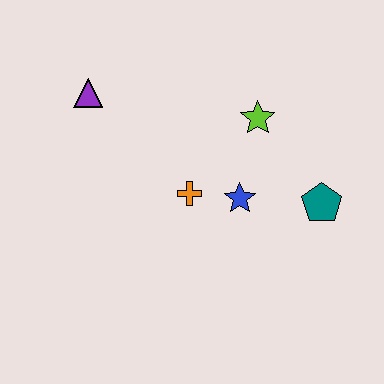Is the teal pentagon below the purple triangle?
Yes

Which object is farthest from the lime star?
The purple triangle is farthest from the lime star.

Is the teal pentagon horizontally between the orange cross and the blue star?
No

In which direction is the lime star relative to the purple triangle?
The lime star is to the right of the purple triangle.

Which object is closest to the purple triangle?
The orange cross is closest to the purple triangle.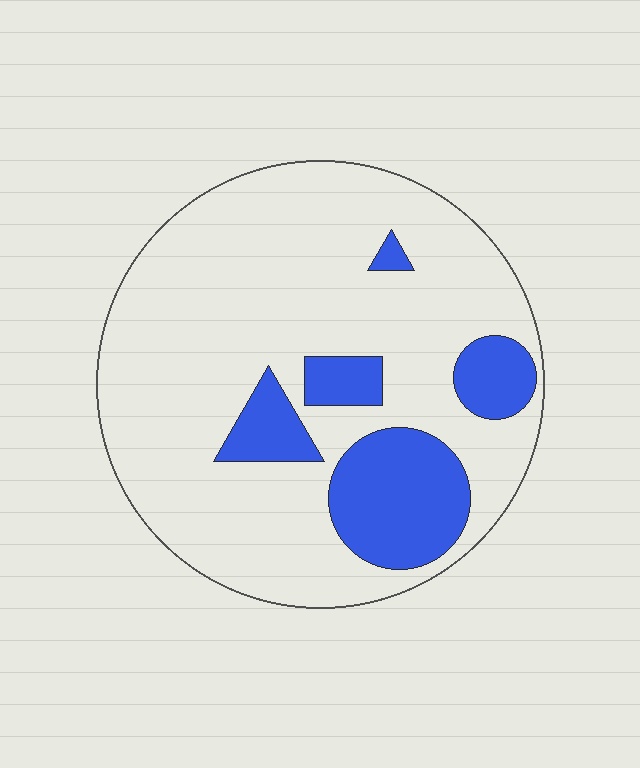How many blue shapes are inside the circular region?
5.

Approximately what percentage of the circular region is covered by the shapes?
Approximately 20%.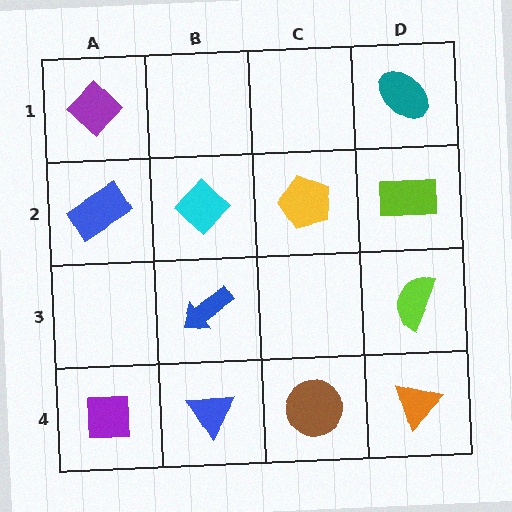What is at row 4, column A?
A purple square.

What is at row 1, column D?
A teal ellipse.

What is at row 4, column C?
A brown circle.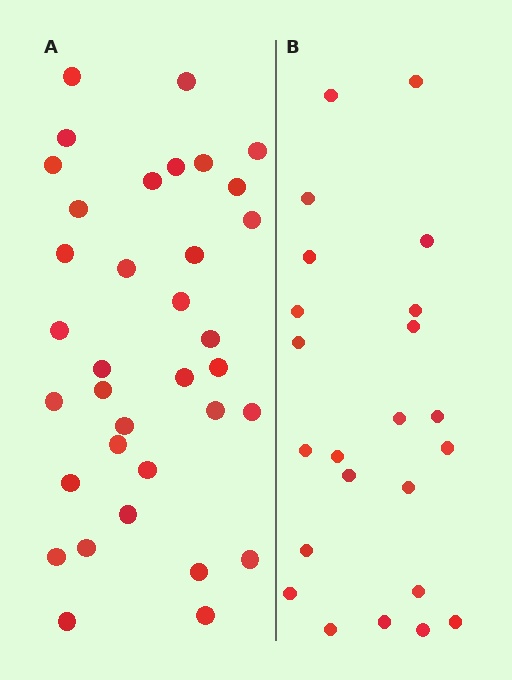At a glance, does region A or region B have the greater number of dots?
Region A (the left region) has more dots.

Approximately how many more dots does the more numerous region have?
Region A has roughly 12 or so more dots than region B.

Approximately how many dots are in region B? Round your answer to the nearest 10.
About 20 dots. (The exact count is 23, which rounds to 20.)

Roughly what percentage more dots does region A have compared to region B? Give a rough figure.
About 50% more.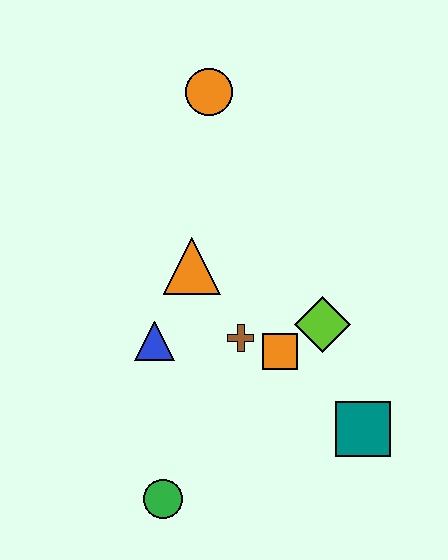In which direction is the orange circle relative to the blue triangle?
The orange circle is above the blue triangle.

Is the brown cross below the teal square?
No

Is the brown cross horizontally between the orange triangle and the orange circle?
No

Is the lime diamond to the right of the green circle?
Yes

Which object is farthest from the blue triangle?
The orange circle is farthest from the blue triangle.